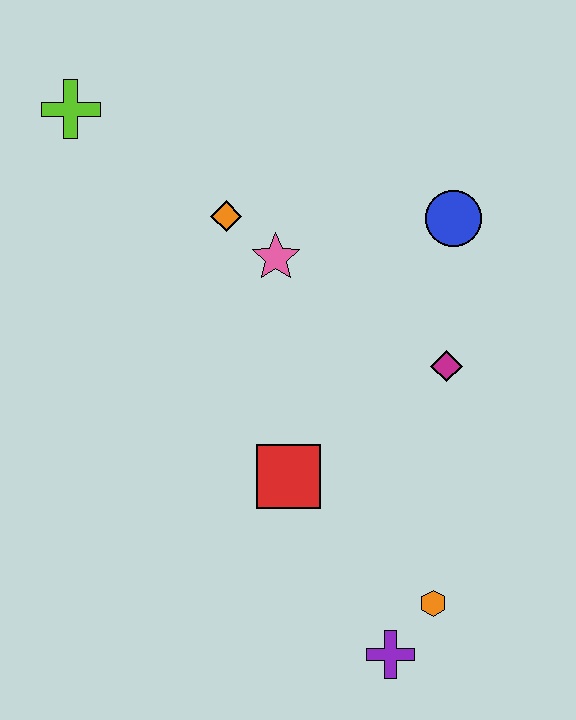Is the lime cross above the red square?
Yes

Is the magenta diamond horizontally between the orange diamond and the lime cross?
No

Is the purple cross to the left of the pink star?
No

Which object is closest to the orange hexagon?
The purple cross is closest to the orange hexagon.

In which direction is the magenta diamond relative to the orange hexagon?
The magenta diamond is above the orange hexagon.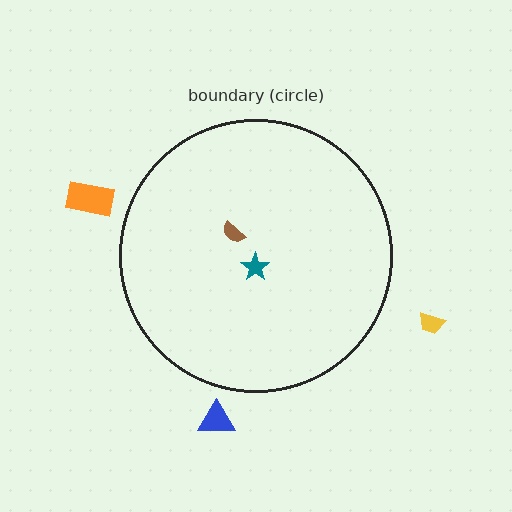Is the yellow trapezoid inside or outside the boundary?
Outside.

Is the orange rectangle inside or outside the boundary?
Outside.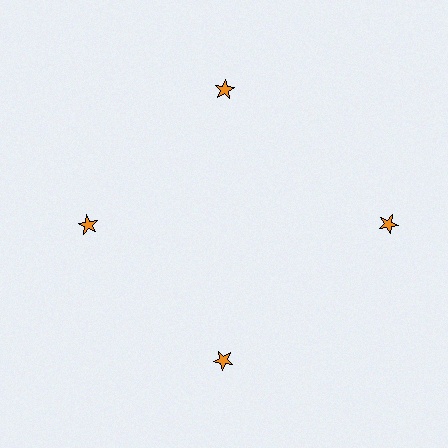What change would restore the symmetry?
The symmetry would be restored by moving it inward, back onto the ring so that all 4 stars sit at equal angles and equal distance from the center.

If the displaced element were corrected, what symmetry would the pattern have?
It would have 4-fold rotational symmetry — the pattern would map onto itself every 90 degrees.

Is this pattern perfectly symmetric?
No. The 4 orange stars are arranged in a ring, but one element near the 3 o'clock position is pushed outward from the center, breaking the 4-fold rotational symmetry.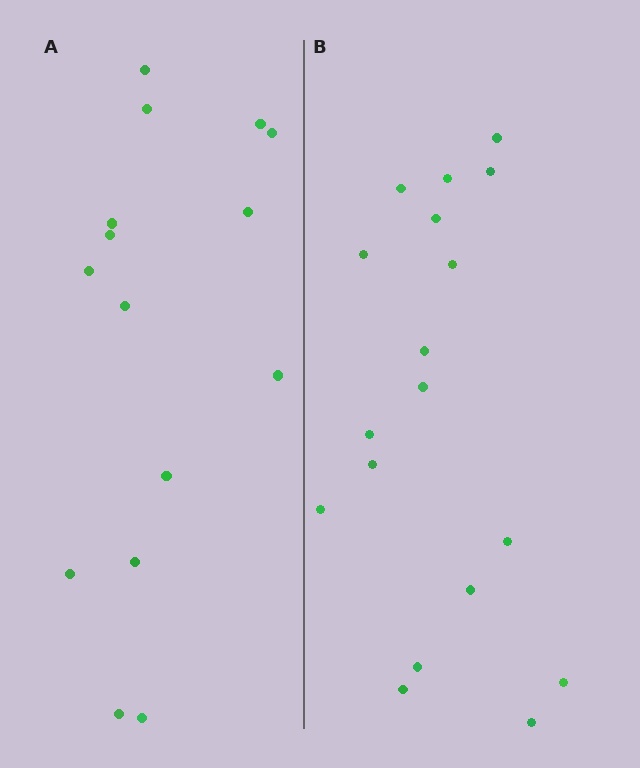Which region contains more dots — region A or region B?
Region B (the right region) has more dots.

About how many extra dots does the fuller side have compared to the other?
Region B has just a few more — roughly 2 or 3 more dots than region A.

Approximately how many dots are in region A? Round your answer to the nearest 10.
About 20 dots. (The exact count is 15, which rounds to 20.)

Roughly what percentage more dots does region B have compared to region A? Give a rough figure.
About 20% more.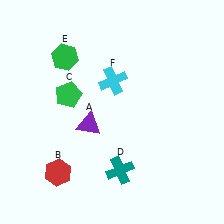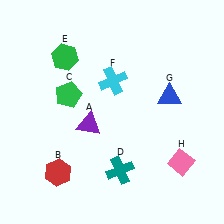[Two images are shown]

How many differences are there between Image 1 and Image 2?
There are 2 differences between the two images.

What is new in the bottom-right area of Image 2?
A pink diamond (H) was added in the bottom-right area of Image 2.